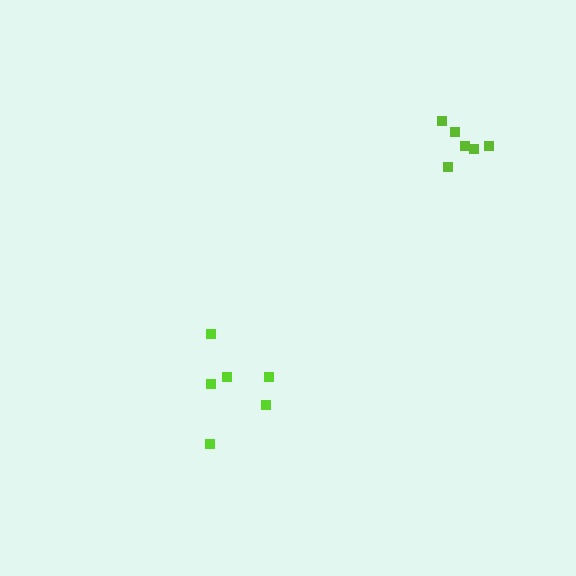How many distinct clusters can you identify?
There are 2 distinct clusters.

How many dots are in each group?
Group 1: 6 dots, Group 2: 6 dots (12 total).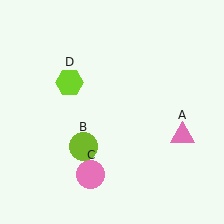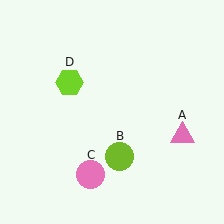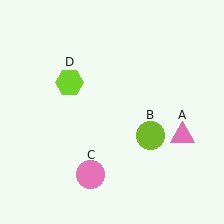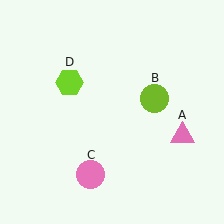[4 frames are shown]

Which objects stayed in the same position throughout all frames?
Pink triangle (object A) and pink circle (object C) and lime hexagon (object D) remained stationary.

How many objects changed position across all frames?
1 object changed position: lime circle (object B).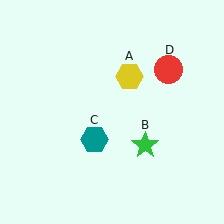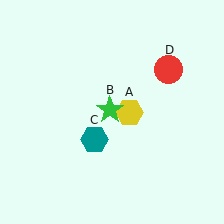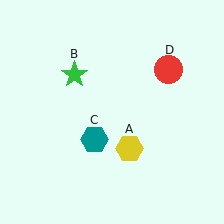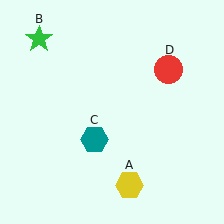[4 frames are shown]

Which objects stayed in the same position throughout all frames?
Teal hexagon (object C) and red circle (object D) remained stationary.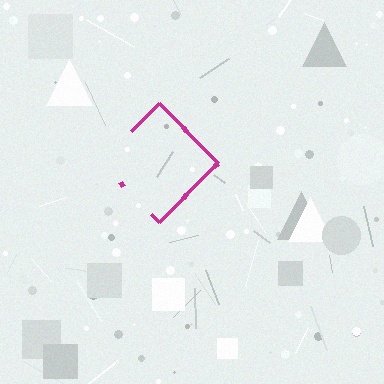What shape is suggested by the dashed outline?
The dashed outline suggests a diamond.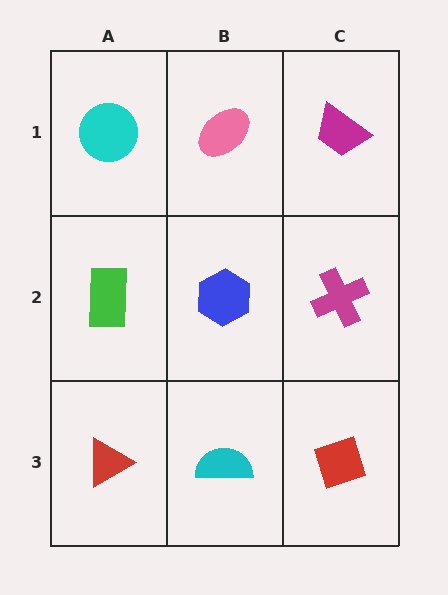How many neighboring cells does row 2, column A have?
3.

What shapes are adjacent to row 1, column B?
A blue hexagon (row 2, column B), a cyan circle (row 1, column A), a magenta trapezoid (row 1, column C).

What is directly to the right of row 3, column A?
A cyan semicircle.